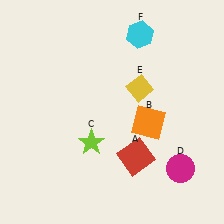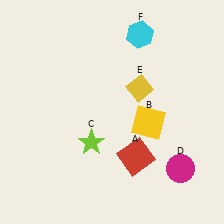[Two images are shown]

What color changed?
The square (B) changed from orange in Image 1 to yellow in Image 2.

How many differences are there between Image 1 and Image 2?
There is 1 difference between the two images.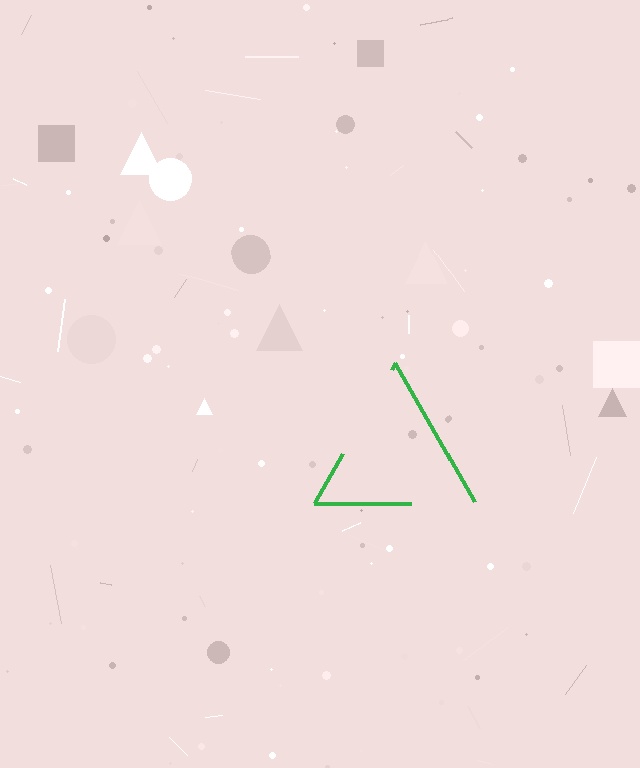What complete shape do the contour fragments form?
The contour fragments form a triangle.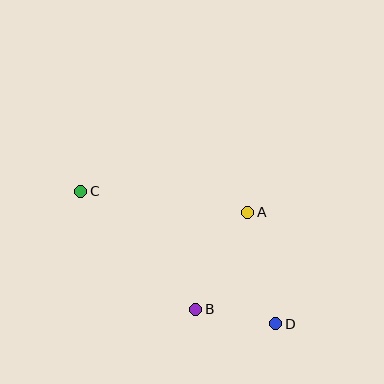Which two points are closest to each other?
Points B and D are closest to each other.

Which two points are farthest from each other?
Points C and D are farthest from each other.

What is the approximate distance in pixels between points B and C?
The distance between B and C is approximately 165 pixels.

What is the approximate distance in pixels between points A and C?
The distance between A and C is approximately 168 pixels.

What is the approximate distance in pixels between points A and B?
The distance between A and B is approximately 110 pixels.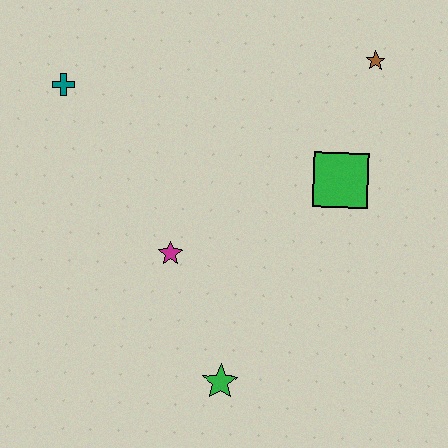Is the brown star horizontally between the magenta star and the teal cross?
No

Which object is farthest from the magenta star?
The brown star is farthest from the magenta star.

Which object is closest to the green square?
The brown star is closest to the green square.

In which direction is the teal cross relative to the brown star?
The teal cross is to the left of the brown star.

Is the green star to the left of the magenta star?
No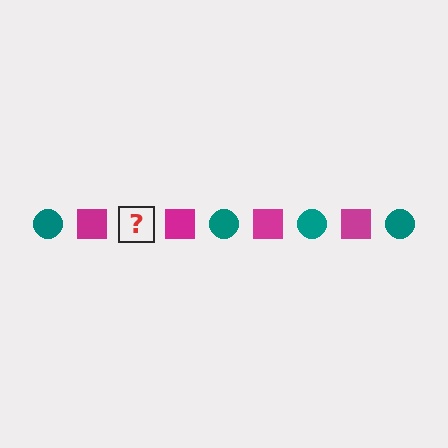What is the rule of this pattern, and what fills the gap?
The rule is that the pattern alternates between teal circle and magenta square. The gap should be filled with a teal circle.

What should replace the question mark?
The question mark should be replaced with a teal circle.